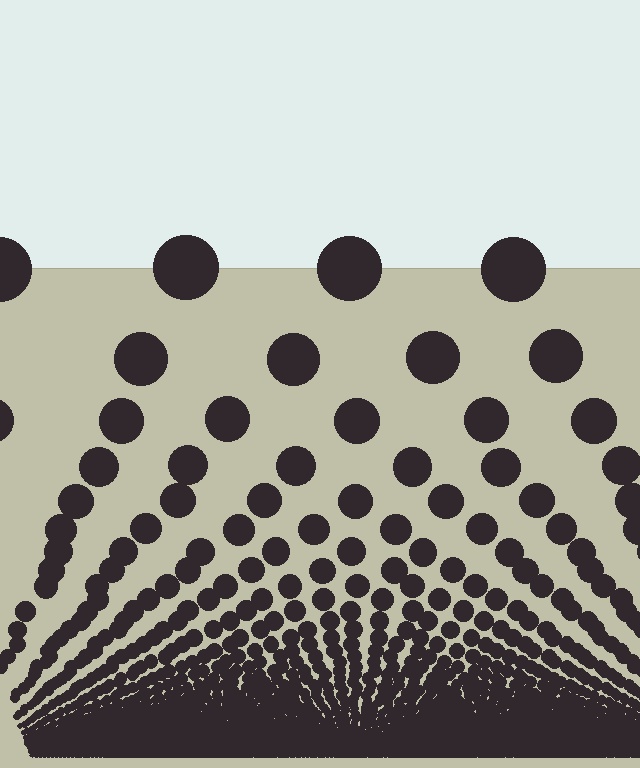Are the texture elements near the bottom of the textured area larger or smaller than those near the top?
Smaller. The gradient is inverted — elements near the bottom are smaller and denser.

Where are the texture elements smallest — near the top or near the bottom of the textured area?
Near the bottom.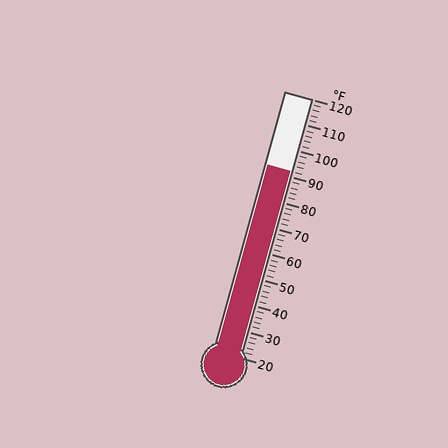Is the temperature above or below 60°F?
The temperature is above 60°F.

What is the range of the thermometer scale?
The thermometer scale ranges from 20°F to 120°F.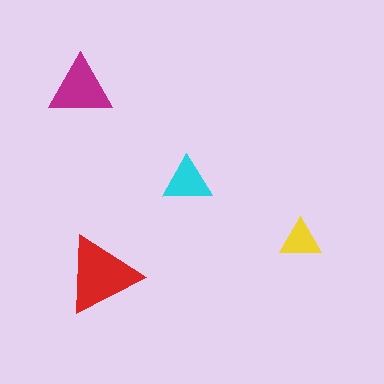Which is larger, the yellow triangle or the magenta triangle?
The magenta one.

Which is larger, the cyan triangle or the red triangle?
The red one.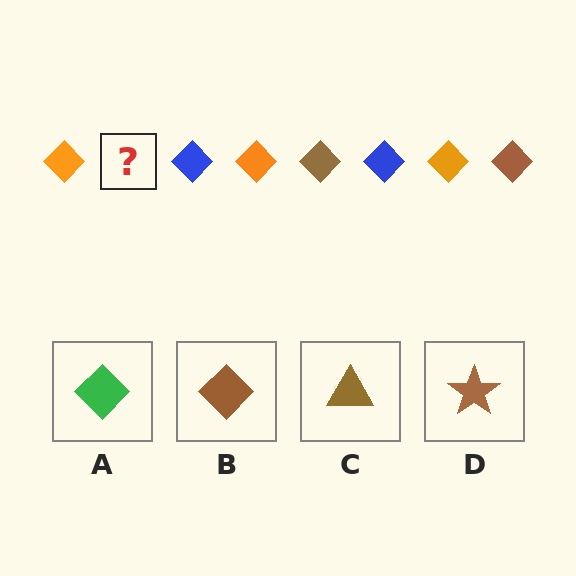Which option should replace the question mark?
Option B.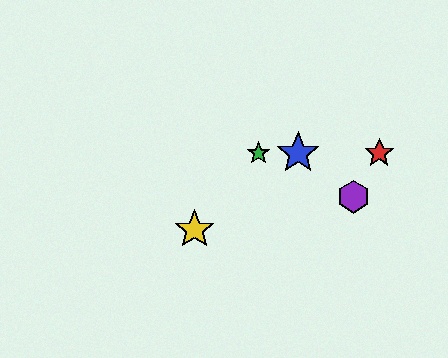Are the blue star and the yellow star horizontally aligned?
No, the blue star is at y≈153 and the yellow star is at y≈229.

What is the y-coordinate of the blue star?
The blue star is at y≈153.